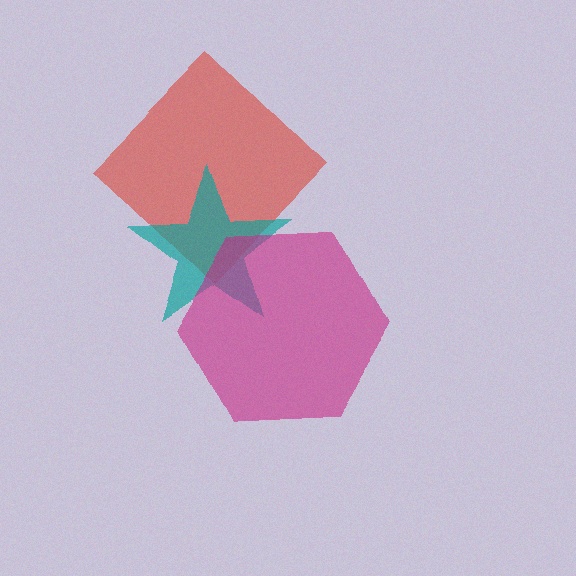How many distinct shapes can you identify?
There are 3 distinct shapes: a red diamond, a teal star, a magenta hexagon.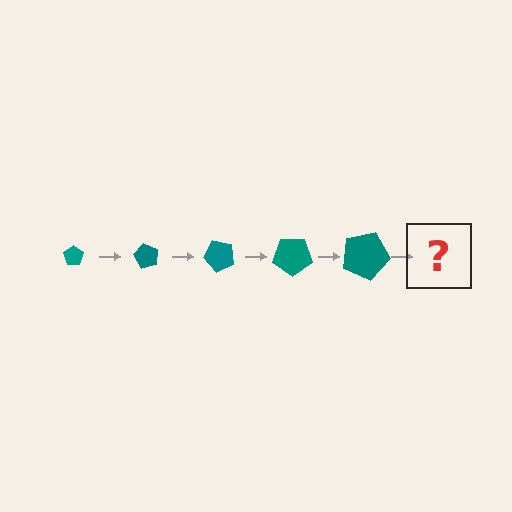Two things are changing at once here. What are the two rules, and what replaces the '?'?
The two rules are that the pentagon grows larger each step and it rotates 60 degrees each step. The '?' should be a pentagon, larger than the previous one and rotated 300 degrees from the start.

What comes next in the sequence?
The next element should be a pentagon, larger than the previous one and rotated 300 degrees from the start.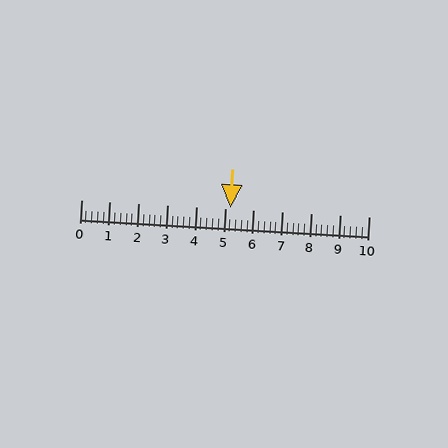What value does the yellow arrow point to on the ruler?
The yellow arrow points to approximately 5.2.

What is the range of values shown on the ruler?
The ruler shows values from 0 to 10.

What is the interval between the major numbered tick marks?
The major tick marks are spaced 1 units apart.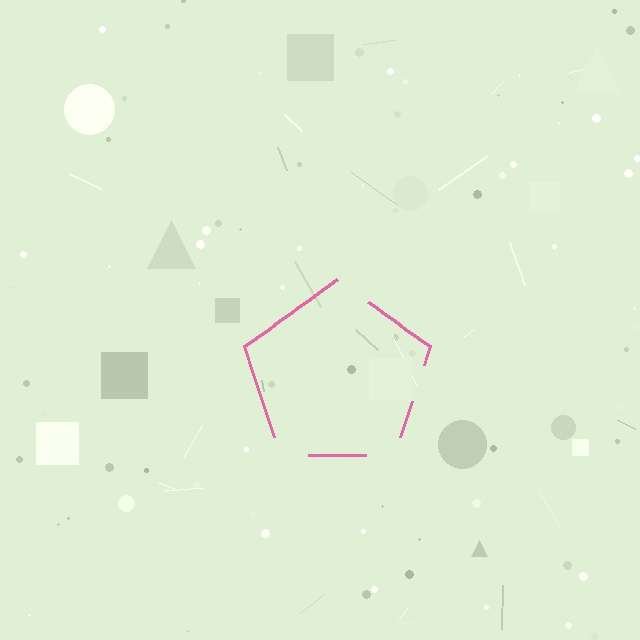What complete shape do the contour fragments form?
The contour fragments form a pentagon.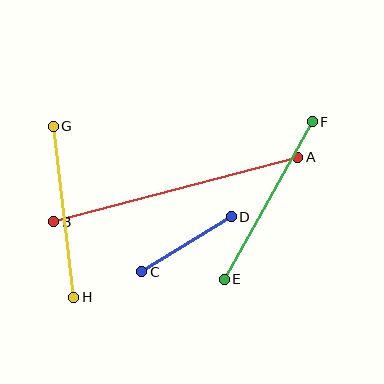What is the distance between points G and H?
The distance is approximately 172 pixels.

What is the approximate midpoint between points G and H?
The midpoint is at approximately (64, 212) pixels.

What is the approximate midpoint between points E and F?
The midpoint is at approximately (268, 200) pixels.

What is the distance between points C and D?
The distance is approximately 105 pixels.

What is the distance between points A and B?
The distance is approximately 252 pixels.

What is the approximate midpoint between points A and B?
The midpoint is at approximately (176, 190) pixels.